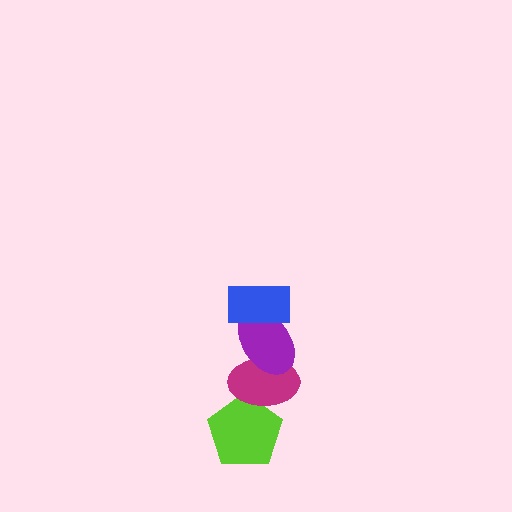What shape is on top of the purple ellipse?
The blue rectangle is on top of the purple ellipse.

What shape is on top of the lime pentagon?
The magenta ellipse is on top of the lime pentagon.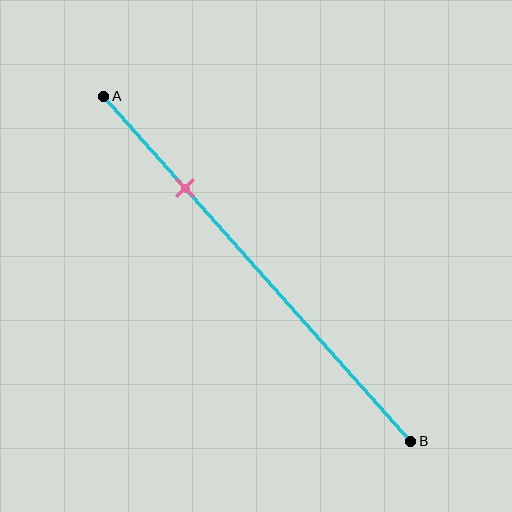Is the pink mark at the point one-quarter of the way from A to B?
Yes, the mark is approximately at the one-quarter point.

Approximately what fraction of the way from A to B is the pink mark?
The pink mark is approximately 25% of the way from A to B.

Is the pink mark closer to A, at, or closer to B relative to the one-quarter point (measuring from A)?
The pink mark is approximately at the one-quarter point of segment AB.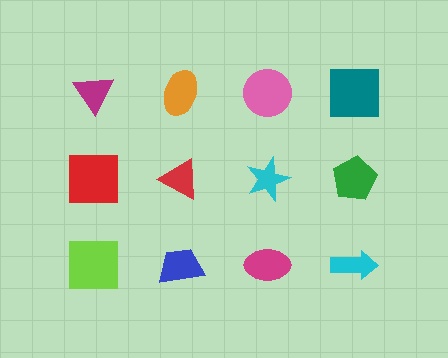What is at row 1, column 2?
An orange ellipse.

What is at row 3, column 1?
A lime square.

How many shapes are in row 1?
4 shapes.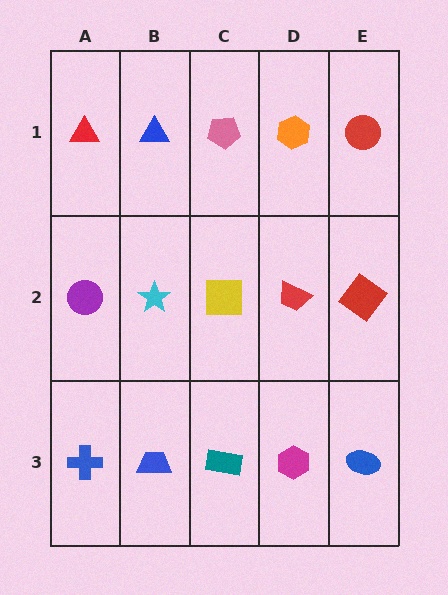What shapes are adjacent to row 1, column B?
A cyan star (row 2, column B), a red triangle (row 1, column A), a pink pentagon (row 1, column C).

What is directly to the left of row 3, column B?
A blue cross.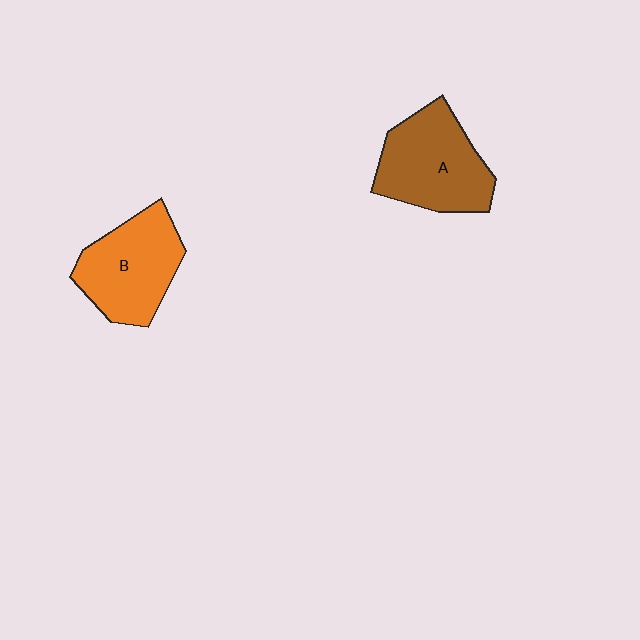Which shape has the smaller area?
Shape B (orange).